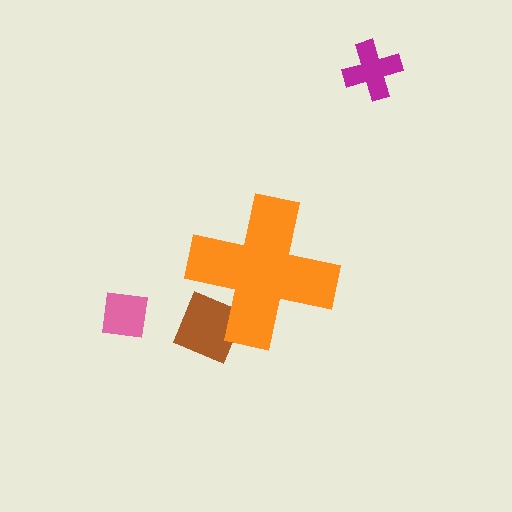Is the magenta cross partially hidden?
No, the magenta cross is fully visible.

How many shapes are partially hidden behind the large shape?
1 shape is partially hidden.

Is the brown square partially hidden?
Yes, the brown square is partially hidden behind the orange cross.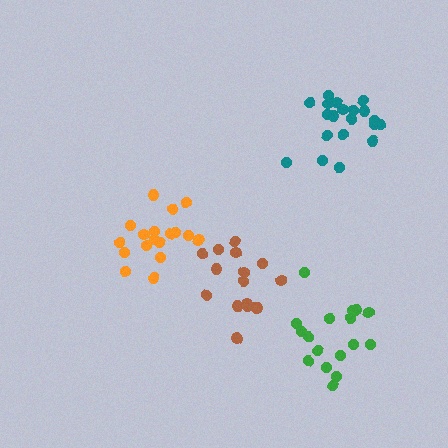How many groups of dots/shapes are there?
There are 4 groups.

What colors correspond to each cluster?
The clusters are colored: teal, green, orange, brown.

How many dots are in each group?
Group 1: 20 dots, Group 2: 17 dots, Group 3: 18 dots, Group 4: 16 dots (71 total).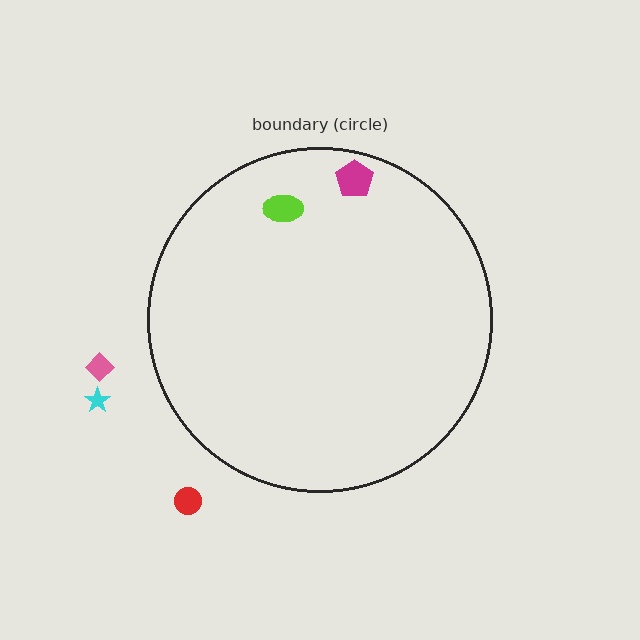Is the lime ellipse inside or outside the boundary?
Inside.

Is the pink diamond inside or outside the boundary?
Outside.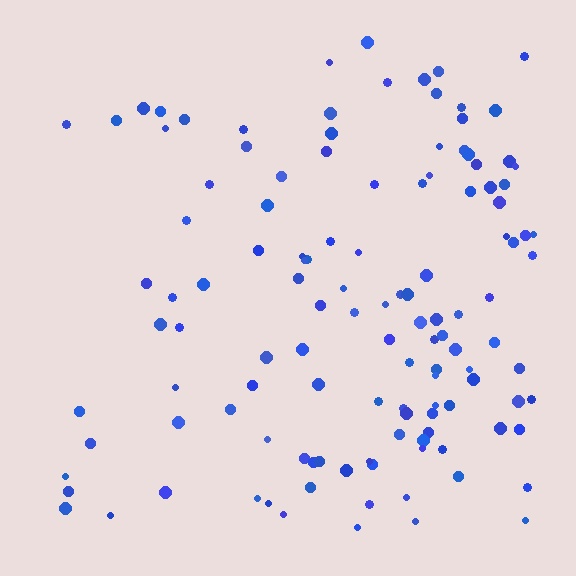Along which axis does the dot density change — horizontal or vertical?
Horizontal.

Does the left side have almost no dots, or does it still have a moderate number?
Still a moderate number, just noticeably fewer than the right.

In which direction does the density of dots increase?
From left to right, with the right side densest.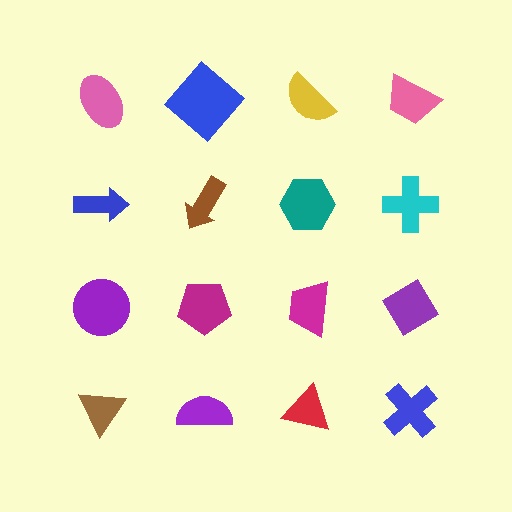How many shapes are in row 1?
4 shapes.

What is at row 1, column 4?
A pink trapezoid.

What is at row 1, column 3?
A yellow semicircle.